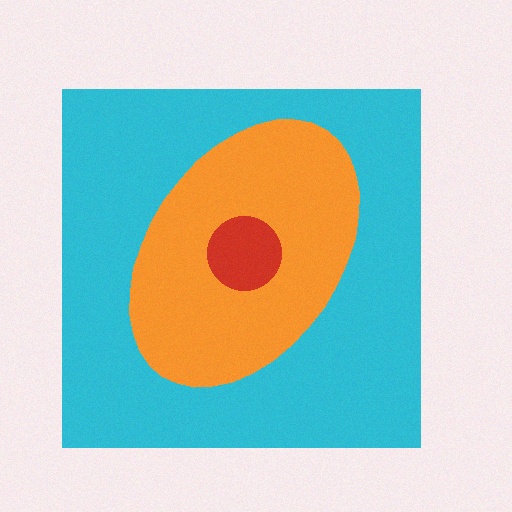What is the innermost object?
The red circle.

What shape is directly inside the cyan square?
The orange ellipse.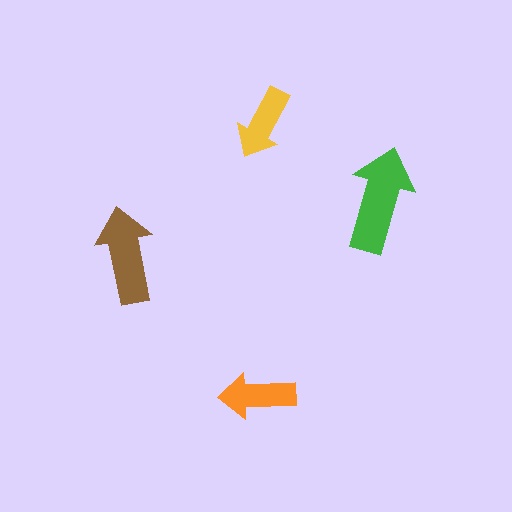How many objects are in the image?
There are 4 objects in the image.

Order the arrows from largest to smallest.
the green one, the brown one, the orange one, the yellow one.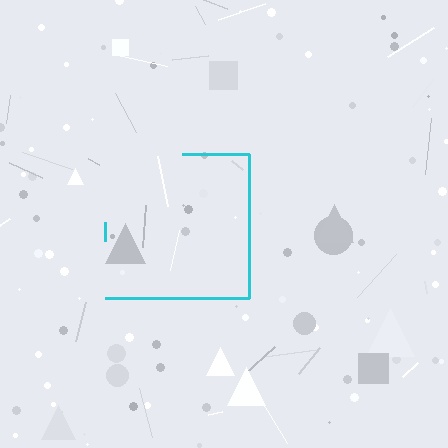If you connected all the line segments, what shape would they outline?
They would outline a square.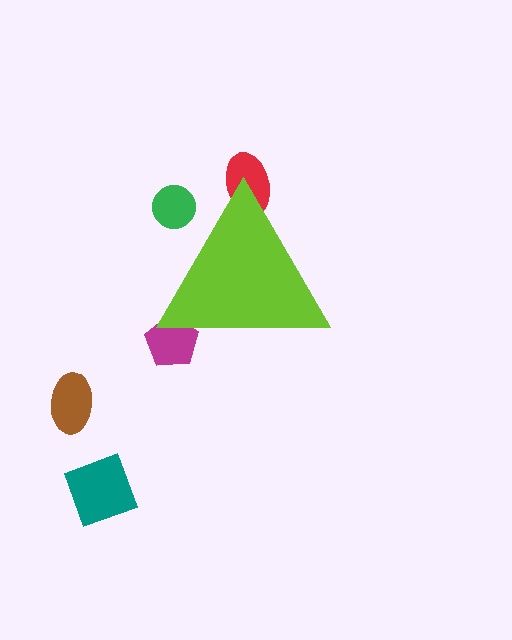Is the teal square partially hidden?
No, the teal square is fully visible.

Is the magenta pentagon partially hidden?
Yes, the magenta pentagon is partially hidden behind the lime triangle.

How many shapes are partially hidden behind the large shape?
3 shapes are partially hidden.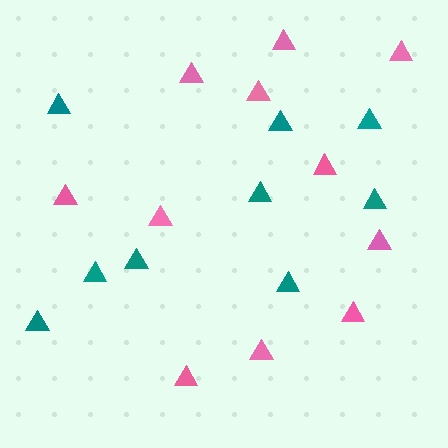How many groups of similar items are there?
There are 2 groups: one group of pink triangles (11) and one group of teal triangles (9).